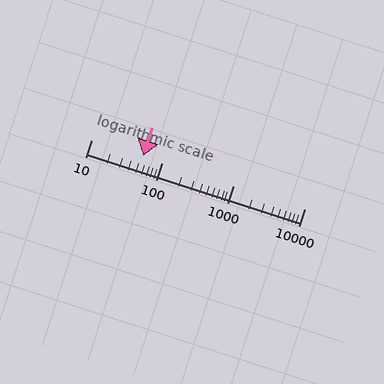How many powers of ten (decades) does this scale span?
The scale spans 3 decades, from 10 to 10000.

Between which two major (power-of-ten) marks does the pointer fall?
The pointer is between 10 and 100.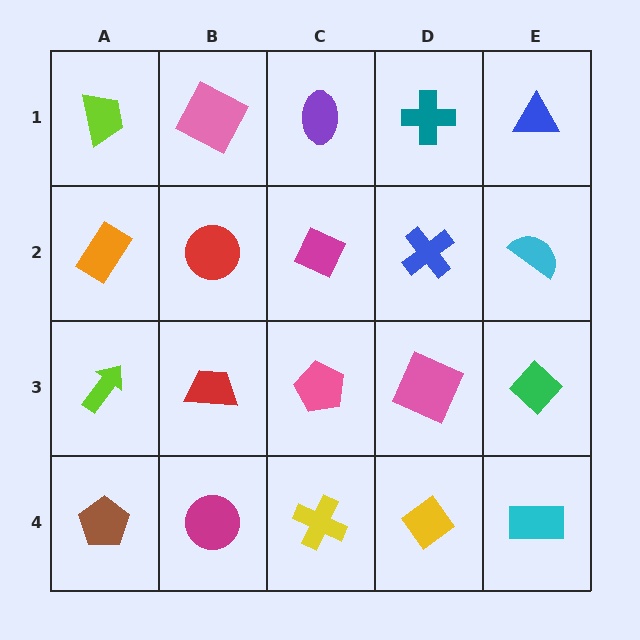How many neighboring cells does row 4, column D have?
3.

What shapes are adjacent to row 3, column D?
A blue cross (row 2, column D), a yellow diamond (row 4, column D), a pink pentagon (row 3, column C), a green diamond (row 3, column E).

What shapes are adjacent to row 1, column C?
A magenta diamond (row 2, column C), a pink square (row 1, column B), a teal cross (row 1, column D).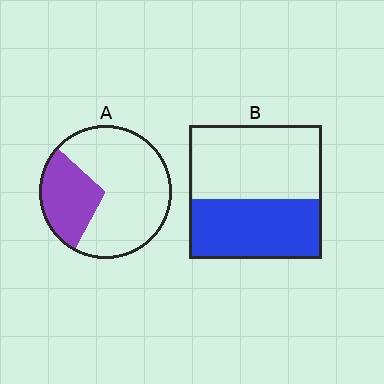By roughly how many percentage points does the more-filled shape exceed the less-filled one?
By roughly 15 percentage points (B over A).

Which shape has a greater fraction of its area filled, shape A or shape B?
Shape B.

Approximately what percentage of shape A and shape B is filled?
A is approximately 30% and B is approximately 45%.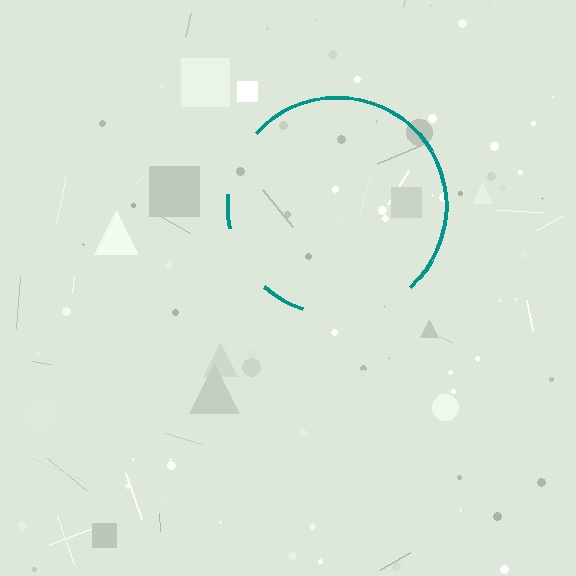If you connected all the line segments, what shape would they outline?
They would outline a circle.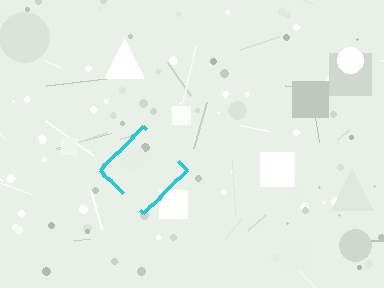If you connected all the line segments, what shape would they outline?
They would outline a diamond.